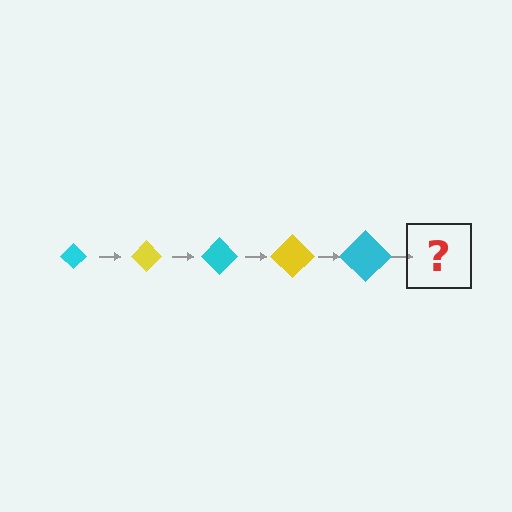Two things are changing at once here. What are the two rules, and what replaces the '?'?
The two rules are that the diamond grows larger each step and the color cycles through cyan and yellow. The '?' should be a yellow diamond, larger than the previous one.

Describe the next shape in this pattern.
It should be a yellow diamond, larger than the previous one.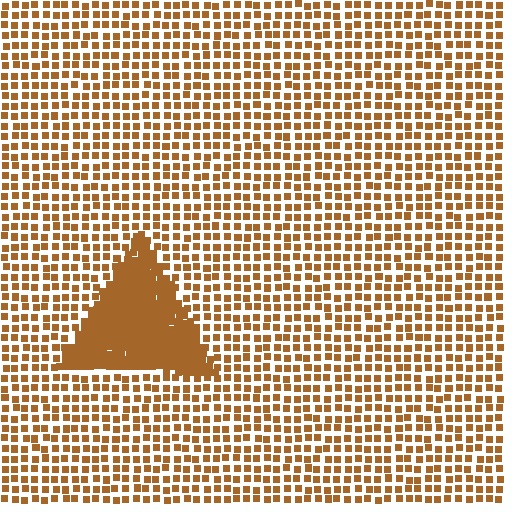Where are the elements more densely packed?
The elements are more densely packed inside the triangle boundary.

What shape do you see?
I see a triangle.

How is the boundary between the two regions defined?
The boundary is defined by a change in element density (approximately 2.6x ratio). All elements are the same color, size, and shape.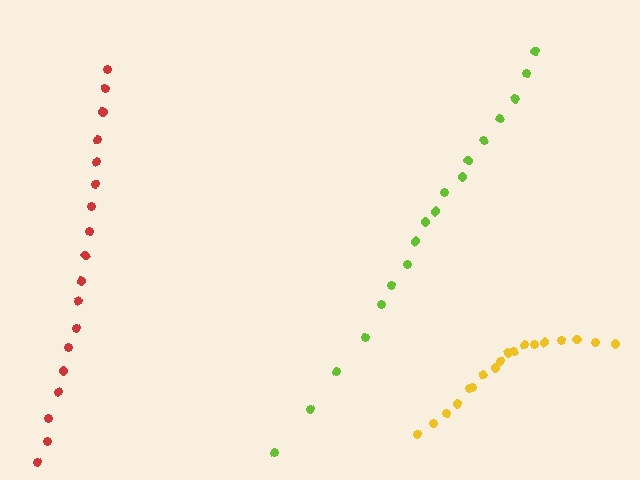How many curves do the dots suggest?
There are 3 distinct paths.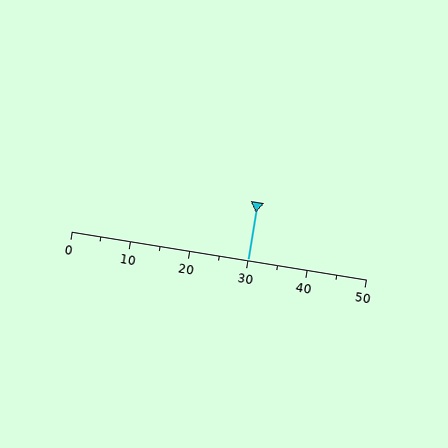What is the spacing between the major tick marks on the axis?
The major ticks are spaced 10 apart.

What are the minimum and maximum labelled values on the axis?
The axis runs from 0 to 50.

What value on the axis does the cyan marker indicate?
The marker indicates approximately 30.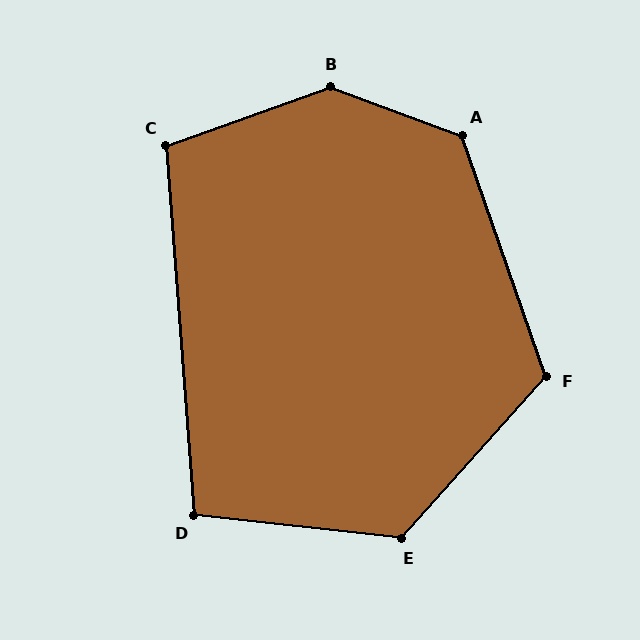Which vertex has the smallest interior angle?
D, at approximately 101 degrees.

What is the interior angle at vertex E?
Approximately 126 degrees (obtuse).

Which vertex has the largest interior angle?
B, at approximately 140 degrees.